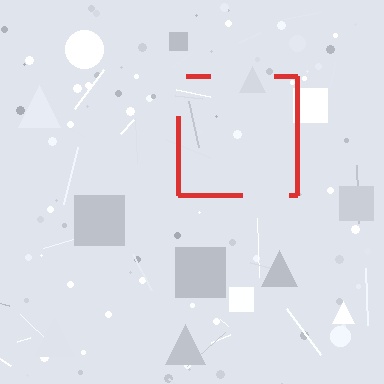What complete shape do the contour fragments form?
The contour fragments form a square.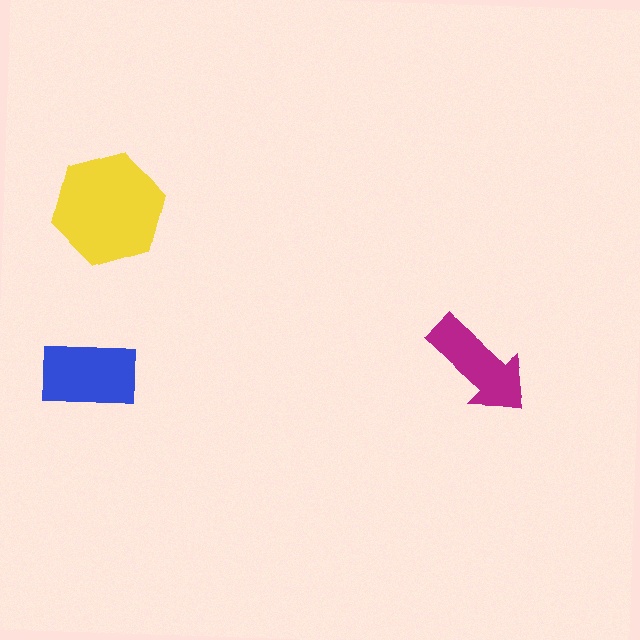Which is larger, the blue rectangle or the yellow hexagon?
The yellow hexagon.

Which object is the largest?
The yellow hexagon.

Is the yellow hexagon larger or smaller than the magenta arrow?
Larger.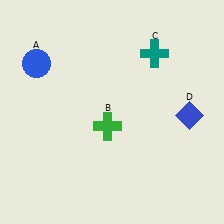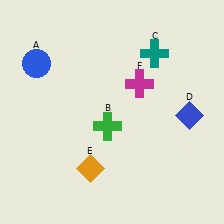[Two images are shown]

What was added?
An orange diamond (E), a magenta cross (F) were added in Image 2.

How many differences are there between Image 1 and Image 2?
There are 2 differences between the two images.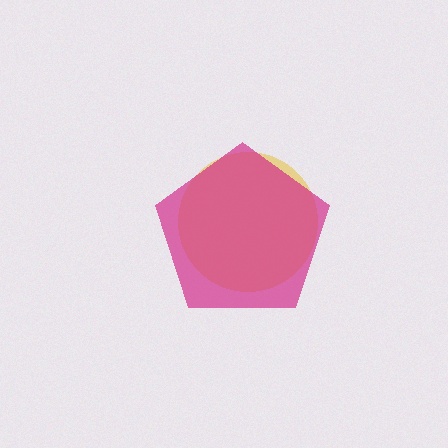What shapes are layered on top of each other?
The layered shapes are: a yellow circle, a magenta pentagon.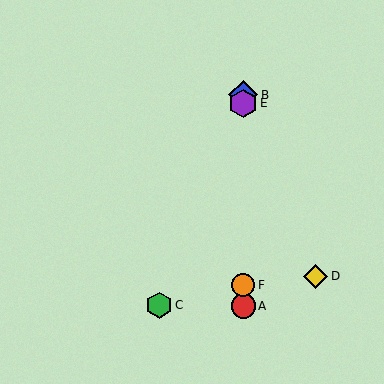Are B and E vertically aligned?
Yes, both are at x≈243.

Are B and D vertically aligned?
No, B is at x≈243 and D is at x≈316.